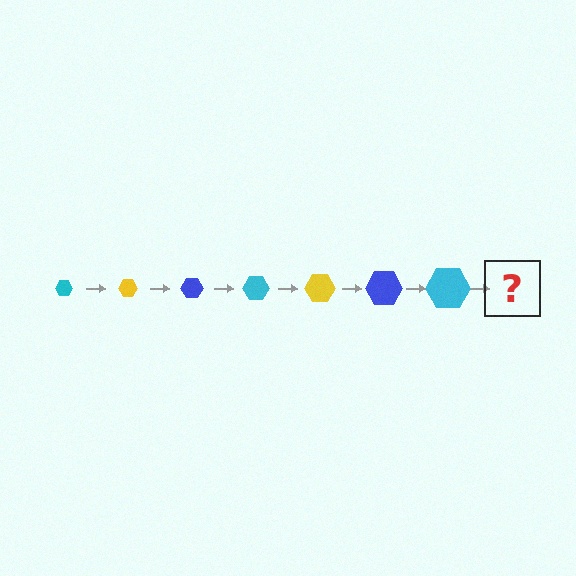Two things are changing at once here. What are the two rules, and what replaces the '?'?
The two rules are that the hexagon grows larger each step and the color cycles through cyan, yellow, and blue. The '?' should be a yellow hexagon, larger than the previous one.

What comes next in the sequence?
The next element should be a yellow hexagon, larger than the previous one.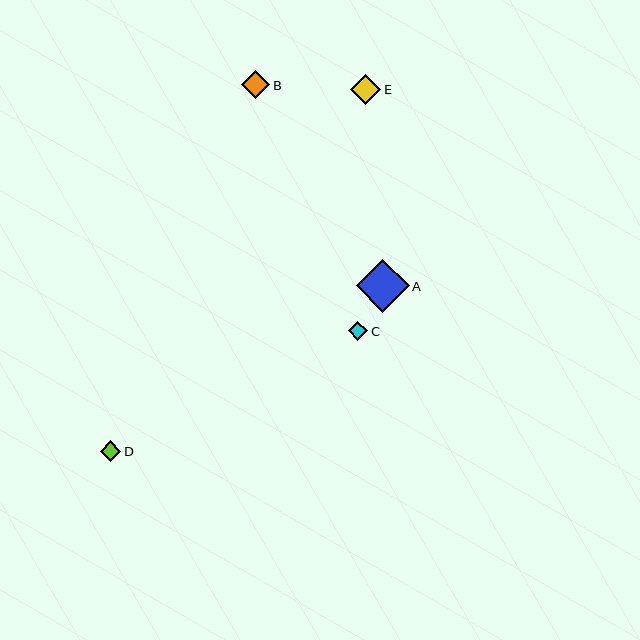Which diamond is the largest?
Diamond A is the largest with a size of approximately 53 pixels.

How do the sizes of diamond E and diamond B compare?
Diamond E and diamond B are approximately the same size.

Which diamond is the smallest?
Diamond C is the smallest with a size of approximately 19 pixels.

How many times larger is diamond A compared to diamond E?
Diamond A is approximately 1.8 times the size of diamond E.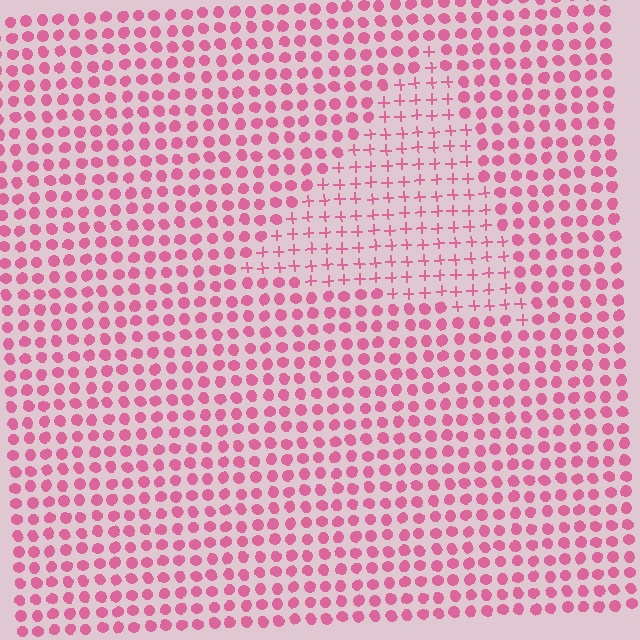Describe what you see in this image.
The image is filled with small pink elements arranged in a uniform grid. A triangle-shaped region contains plus signs, while the surrounding area contains circles. The boundary is defined purely by the change in element shape.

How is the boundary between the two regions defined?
The boundary is defined by a change in element shape: plus signs inside vs. circles outside. All elements share the same color and spacing.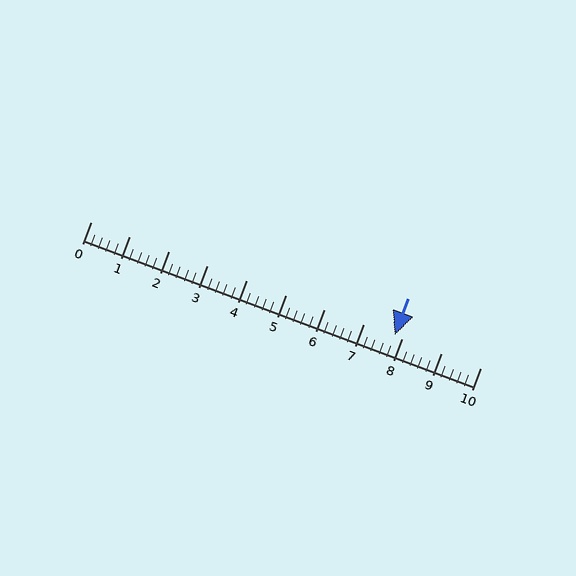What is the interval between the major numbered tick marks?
The major tick marks are spaced 1 units apart.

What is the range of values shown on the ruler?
The ruler shows values from 0 to 10.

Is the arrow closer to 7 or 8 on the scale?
The arrow is closer to 8.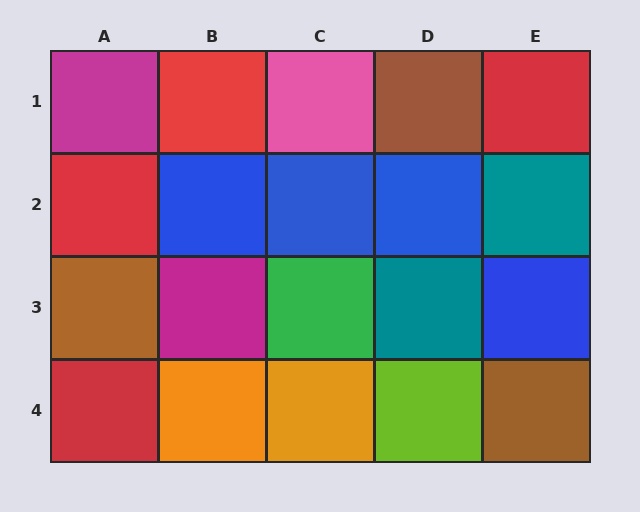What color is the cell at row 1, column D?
Brown.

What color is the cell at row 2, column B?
Blue.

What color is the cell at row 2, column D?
Blue.